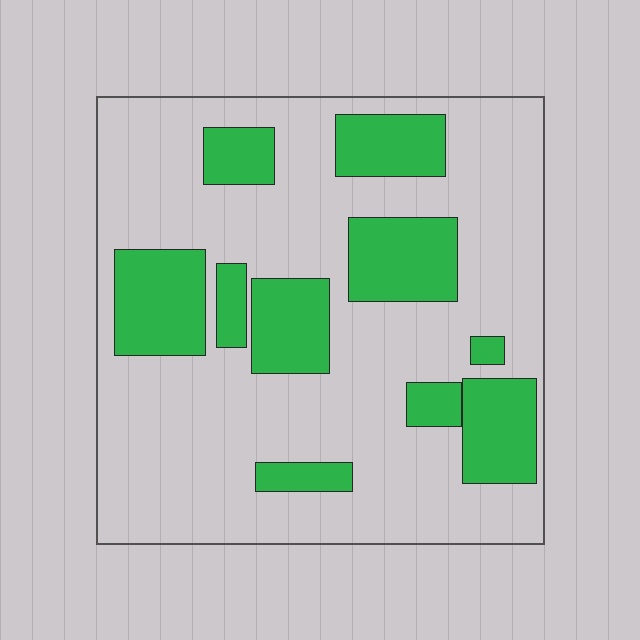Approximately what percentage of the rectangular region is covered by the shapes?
Approximately 25%.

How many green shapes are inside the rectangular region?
10.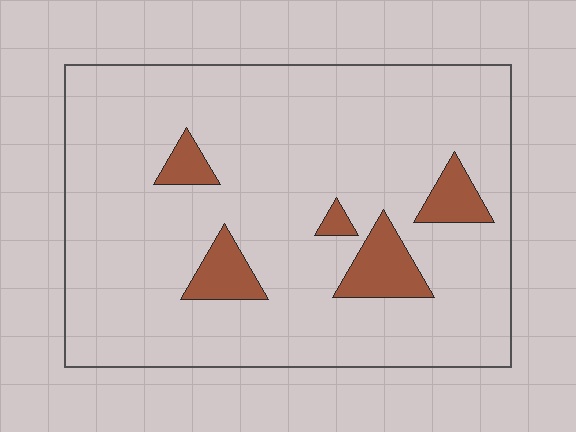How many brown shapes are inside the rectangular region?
5.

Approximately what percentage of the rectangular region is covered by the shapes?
Approximately 10%.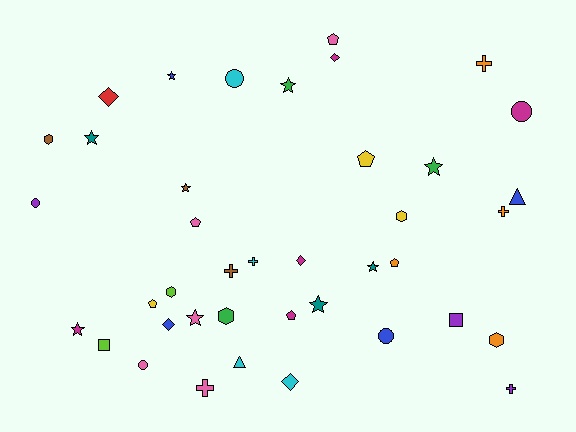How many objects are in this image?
There are 40 objects.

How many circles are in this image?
There are 5 circles.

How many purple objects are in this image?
There are 3 purple objects.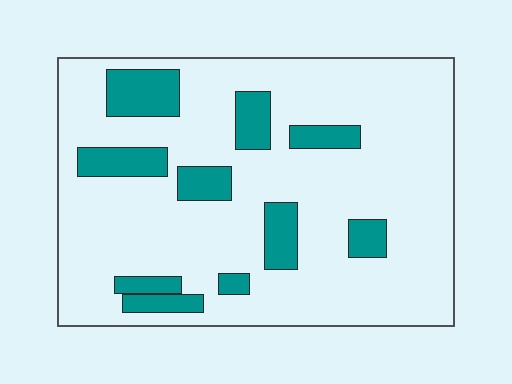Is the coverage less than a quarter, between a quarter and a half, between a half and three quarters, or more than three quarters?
Less than a quarter.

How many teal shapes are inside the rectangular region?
10.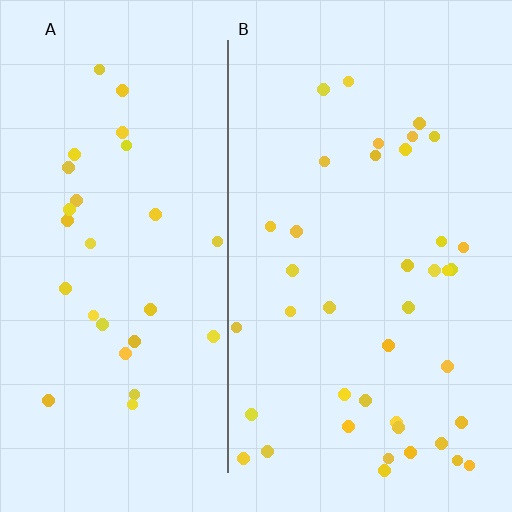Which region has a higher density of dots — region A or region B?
B (the right).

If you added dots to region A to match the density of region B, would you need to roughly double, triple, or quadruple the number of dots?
Approximately double.